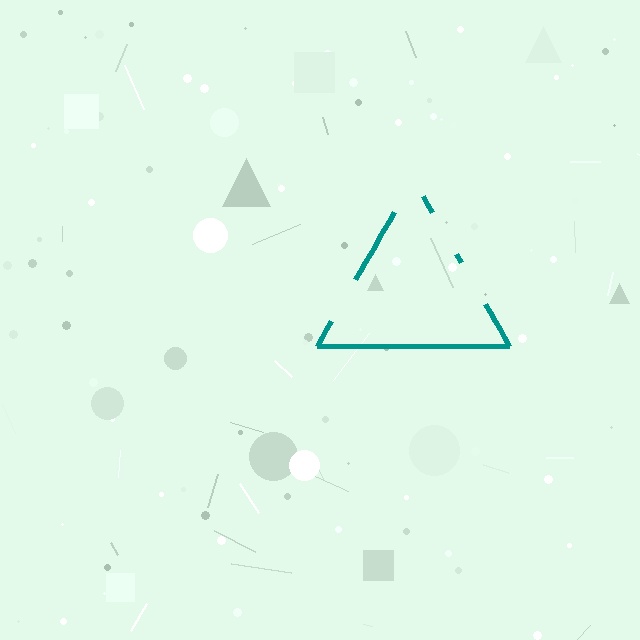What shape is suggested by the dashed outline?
The dashed outline suggests a triangle.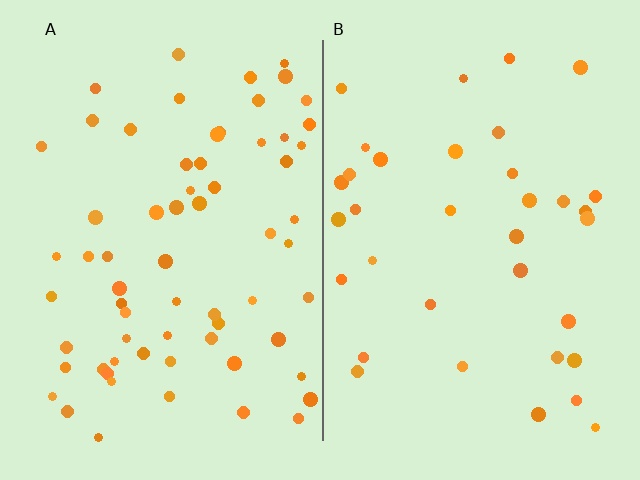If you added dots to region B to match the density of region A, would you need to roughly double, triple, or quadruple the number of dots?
Approximately double.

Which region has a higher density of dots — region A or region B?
A (the left).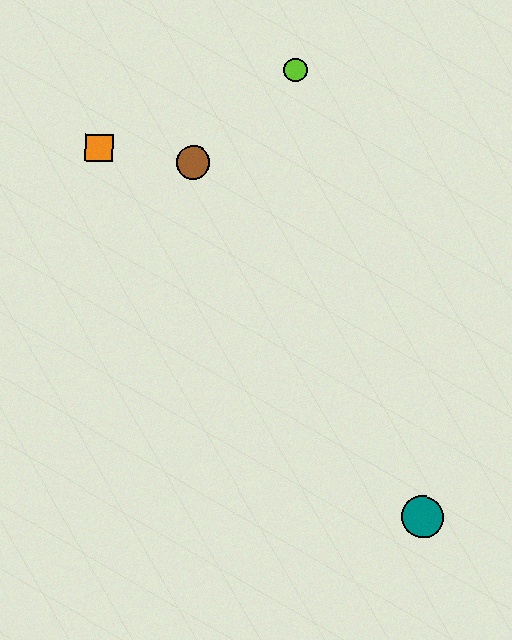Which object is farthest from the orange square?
The teal circle is farthest from the orange square.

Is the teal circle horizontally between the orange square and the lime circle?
No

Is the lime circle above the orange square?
Yes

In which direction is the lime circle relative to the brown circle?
The lime circle is to the right of the brown circle.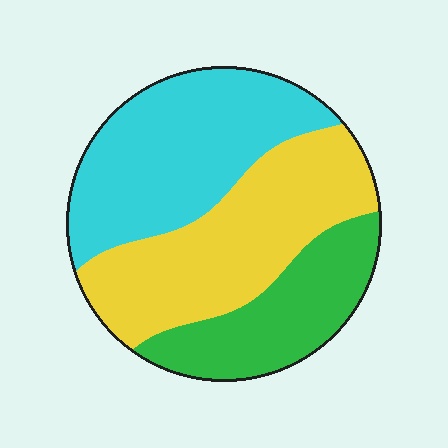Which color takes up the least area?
Green, at roughly 25%.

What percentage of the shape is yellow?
Yellow covers roughly 40% of the shape.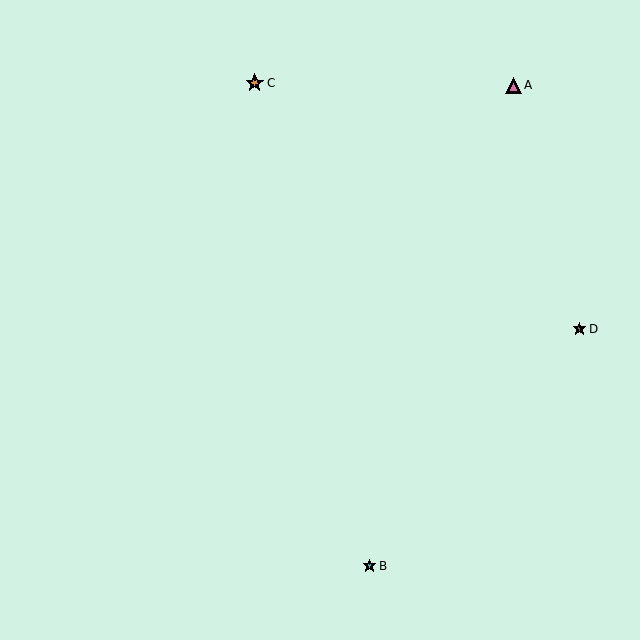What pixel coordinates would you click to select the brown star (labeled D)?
Click at (579, 329) to select the brown star D.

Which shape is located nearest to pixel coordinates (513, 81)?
The pink triangle (labeled A) at (513, 85) is nearest to that location.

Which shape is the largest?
The orange star (labeled C) is the largest.